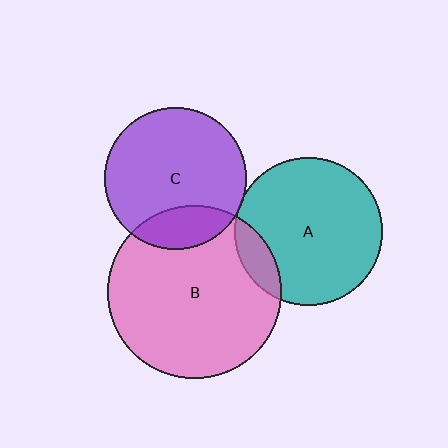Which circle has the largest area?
Circle B (pink).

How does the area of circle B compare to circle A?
Approximately 1.4 times.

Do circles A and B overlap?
Yes.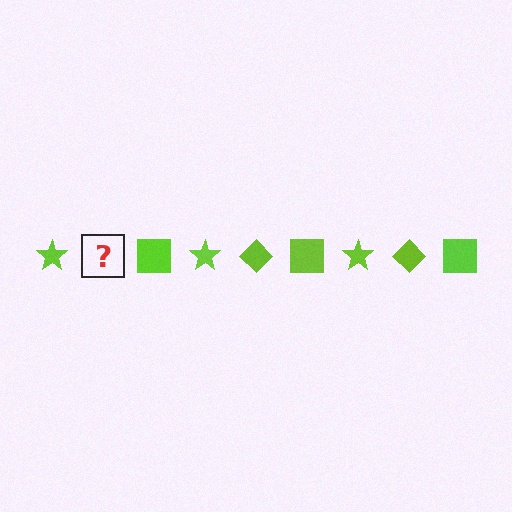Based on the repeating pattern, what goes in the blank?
The blank should be a lime diamond.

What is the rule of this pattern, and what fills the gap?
The rule is that the pattern cycles through star, diamond, square shapes in lime. The gap should be filled with a lime diamond.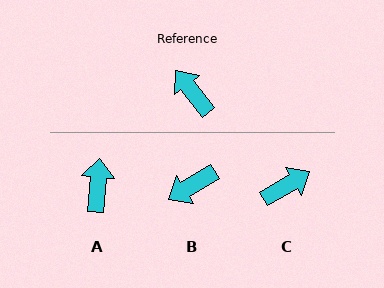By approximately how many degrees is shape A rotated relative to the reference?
Approximately 43 degrees clockwise.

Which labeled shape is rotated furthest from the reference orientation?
C, about 97 degrees away.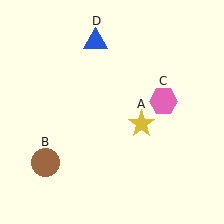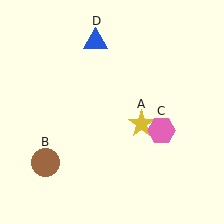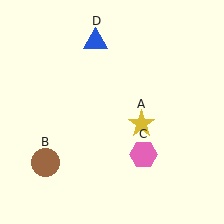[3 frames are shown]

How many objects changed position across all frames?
1 object changed position: pink hexagon (object C).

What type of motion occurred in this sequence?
The pink hexagon (object C) rotated clockwise around the center of the scene.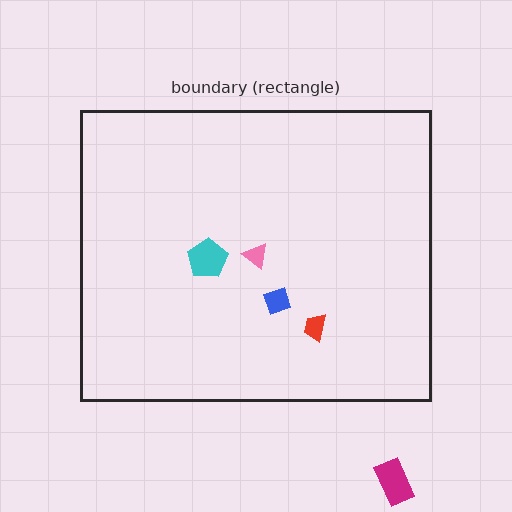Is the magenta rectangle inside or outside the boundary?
Outside.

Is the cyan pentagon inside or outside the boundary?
Inside.